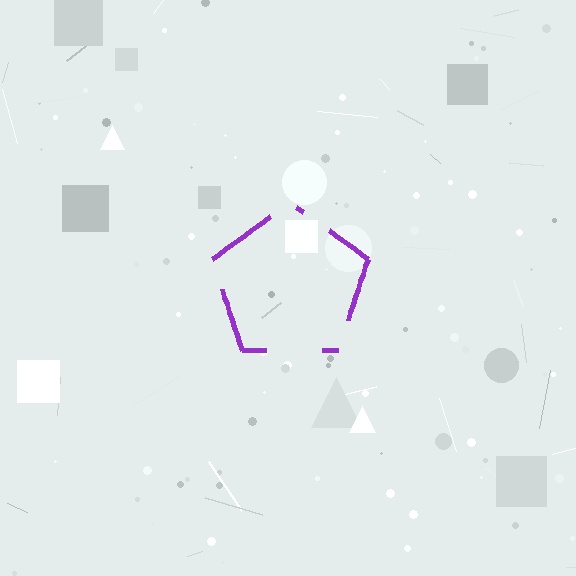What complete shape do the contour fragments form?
The contour fragments form a pentagon.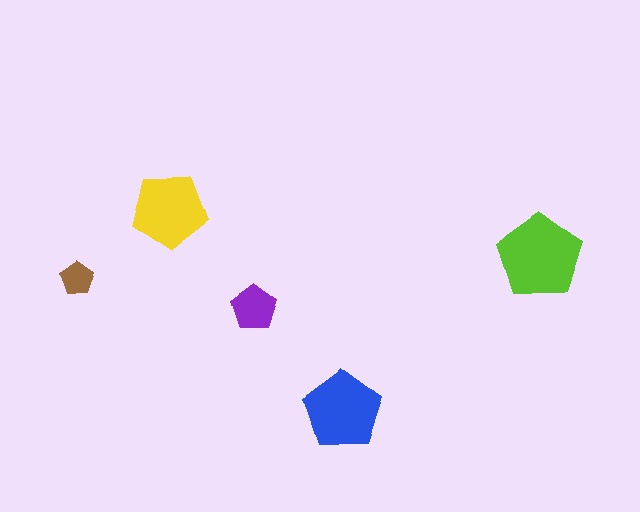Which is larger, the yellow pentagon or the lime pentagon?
The lime one.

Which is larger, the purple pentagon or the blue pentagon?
The blue one.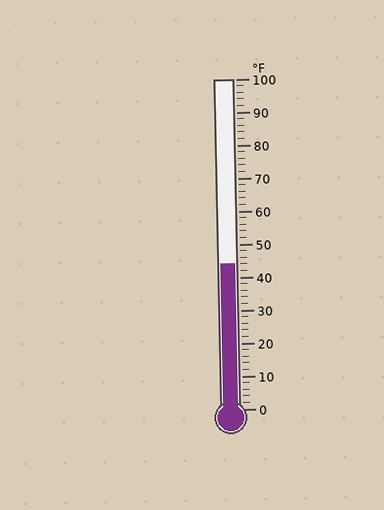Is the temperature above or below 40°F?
The temperature is above 40°F.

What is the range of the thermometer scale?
The thermometer scale ranges from 0°F to 100°F.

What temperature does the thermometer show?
The thermometer shows approximately 44°F.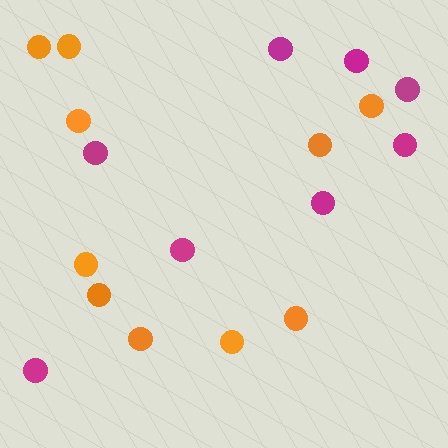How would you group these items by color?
There are 2 groups: one group of magenta circles (8) and one group of orange circles (10).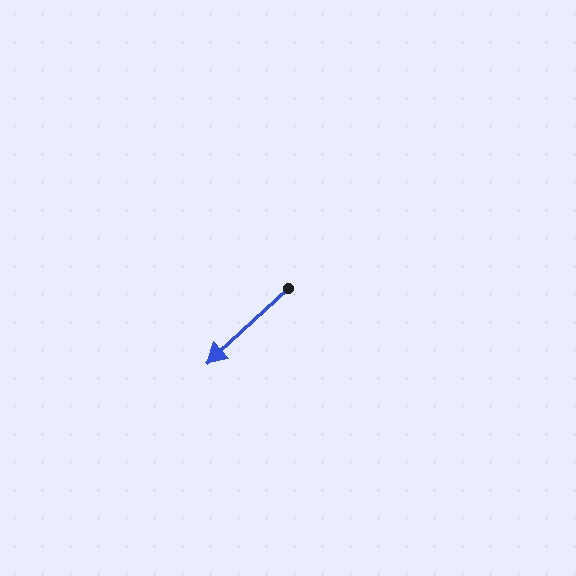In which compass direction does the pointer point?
Southwest.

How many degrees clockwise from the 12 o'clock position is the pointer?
Approximately 227 degrees.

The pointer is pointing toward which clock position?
Roughly 8 o'clock.